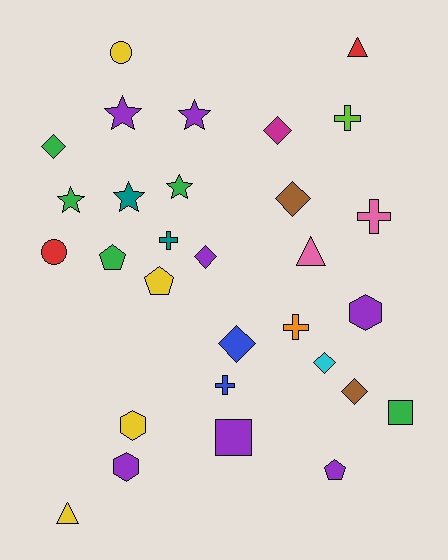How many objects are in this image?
There are 30 objects.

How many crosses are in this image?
There are 5 crosses.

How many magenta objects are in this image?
There is 1 magenta object.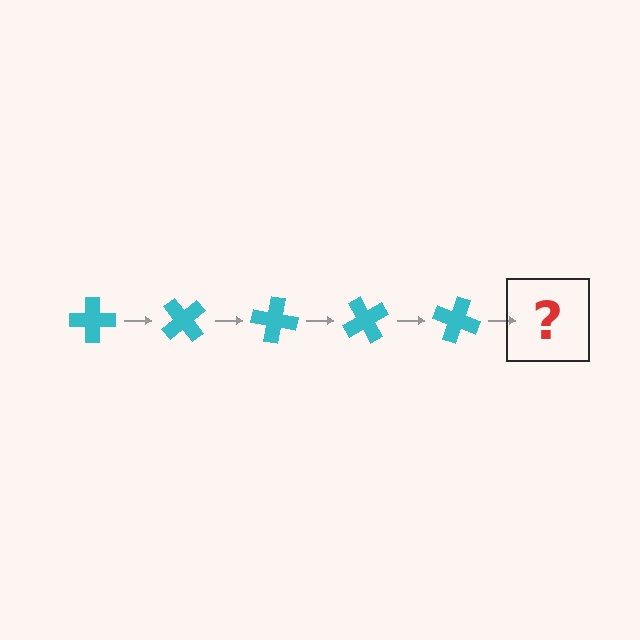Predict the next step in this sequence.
The next step is a cyan cross rotated 250 degrees.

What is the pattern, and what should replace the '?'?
The pattern is that the cross rotates 50 degrees each step. The '?' should be a cyan cross rotated 250 degrees.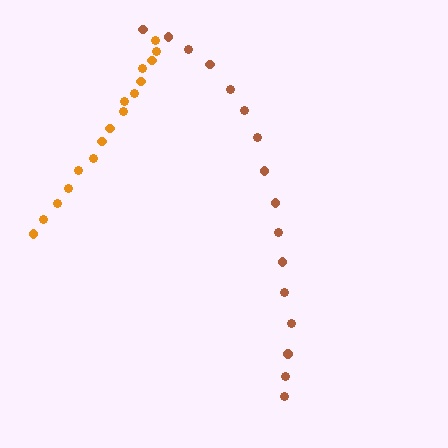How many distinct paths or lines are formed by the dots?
There are 2 distinct paths.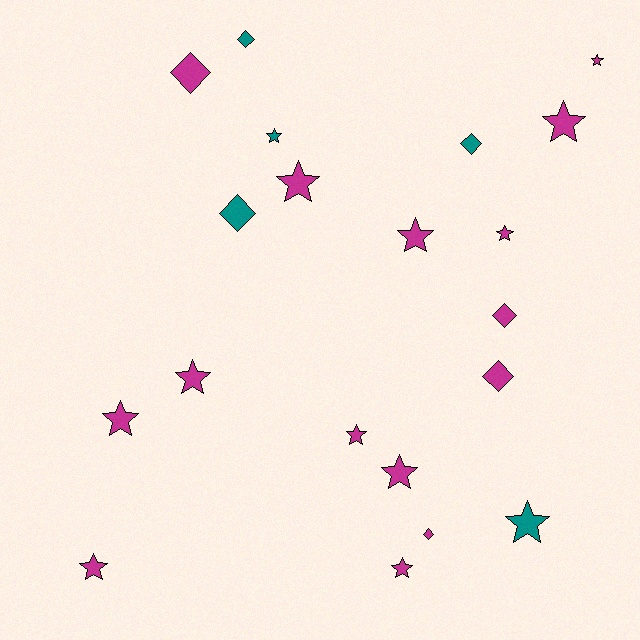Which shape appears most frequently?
Star, with 13 objects.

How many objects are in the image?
There are 20 objects.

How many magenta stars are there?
There are 11 magenta stars.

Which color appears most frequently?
Magenta, with 15 objects.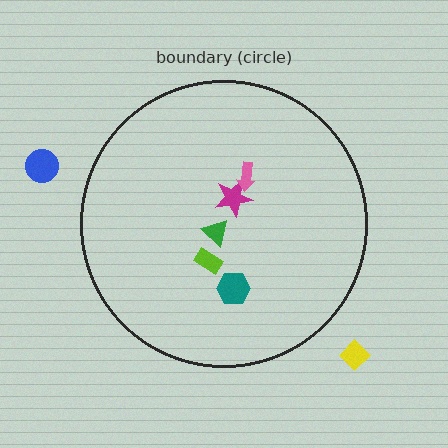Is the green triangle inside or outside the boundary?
Inside.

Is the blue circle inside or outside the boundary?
Outside.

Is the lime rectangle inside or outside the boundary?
Inside.